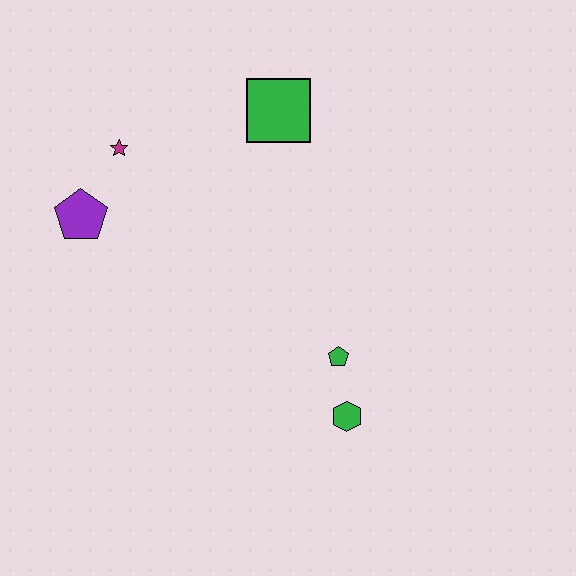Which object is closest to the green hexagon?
The green pentagon is closest to the green hexagon.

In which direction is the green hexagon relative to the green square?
The green hexagon is below the green square.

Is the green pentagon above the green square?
No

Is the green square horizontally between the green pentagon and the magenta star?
Yes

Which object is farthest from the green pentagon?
The magenta star is farthest from the green pentagon.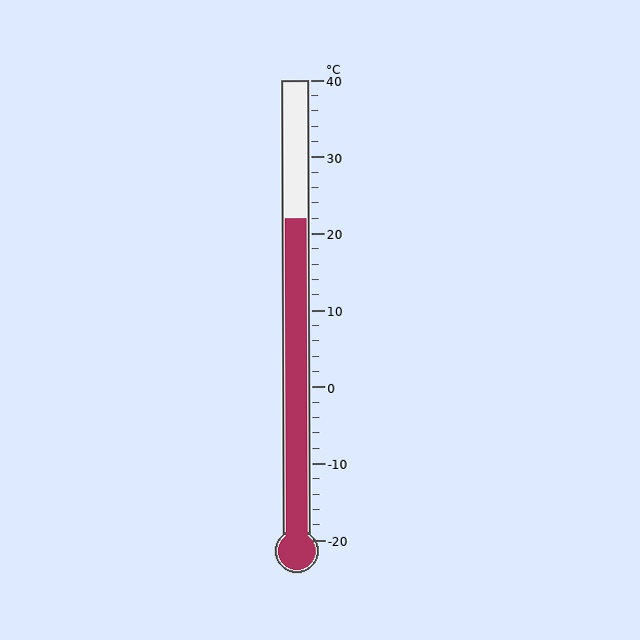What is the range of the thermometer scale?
The thermometer scale ranges from -20°C to 40°C.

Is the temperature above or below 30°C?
The temperature is below 30°C.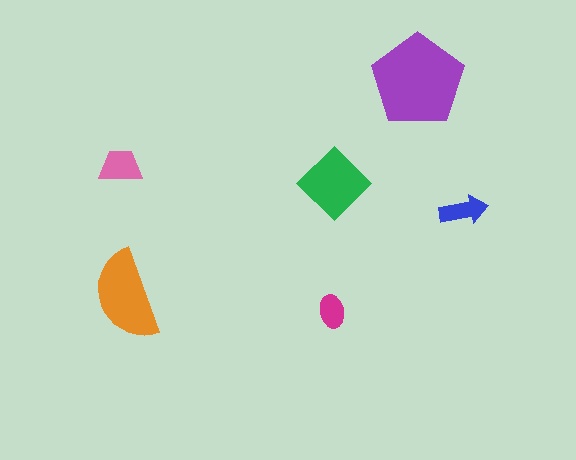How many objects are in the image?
There are 6 objects in the image.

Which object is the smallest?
The magenta ellipse.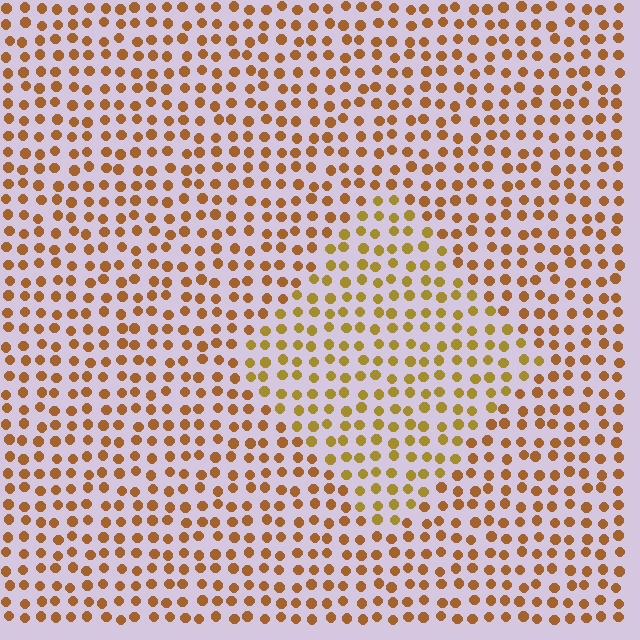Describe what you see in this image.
The image is filled with small brown elements in a uniform arrangement. A diamond-shaped region is visible where the elements are tinted to a slightly different hue, forming a subtle color boundary.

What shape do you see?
I see a diamond.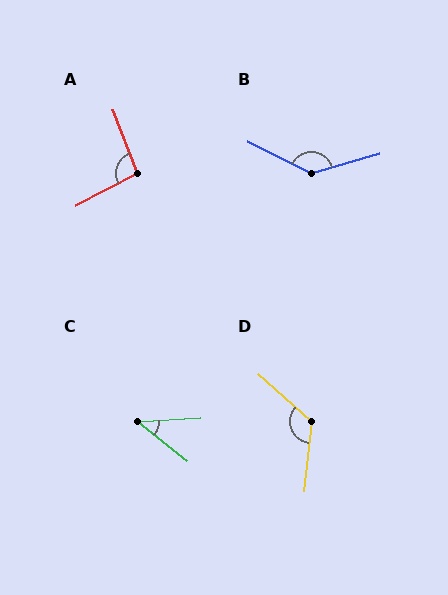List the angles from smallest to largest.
C (41°), A (96°), D (125°), B (137°).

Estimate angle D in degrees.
Approximately 125 degrees.